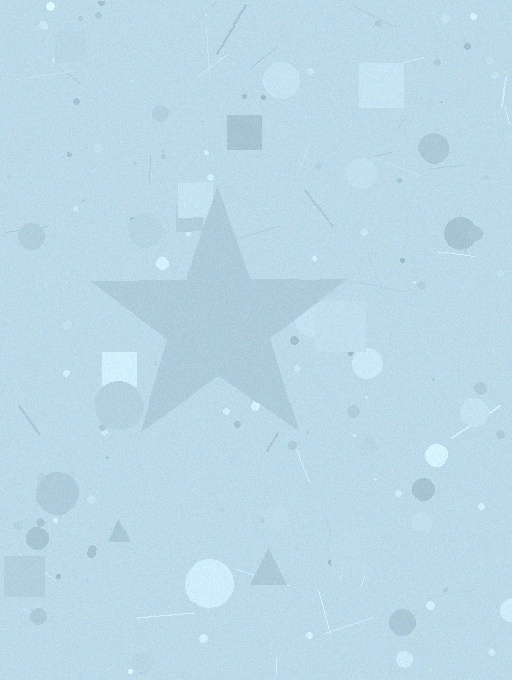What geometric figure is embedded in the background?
A star is embedded in the background.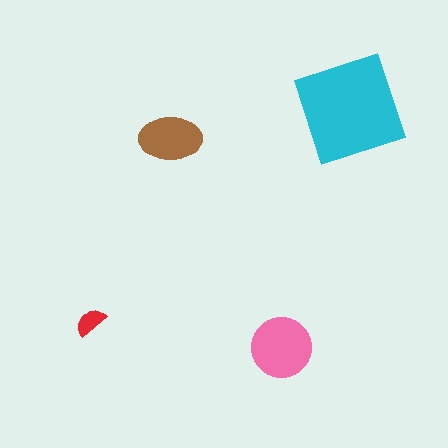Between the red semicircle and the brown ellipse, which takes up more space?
The brown ellipse.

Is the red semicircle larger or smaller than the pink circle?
Smaller.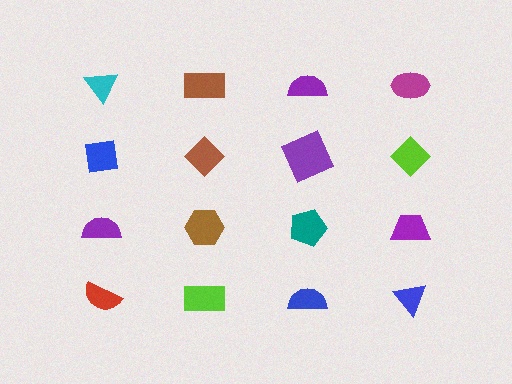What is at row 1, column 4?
A magenta ellipse.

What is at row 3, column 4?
A purple trapezoid.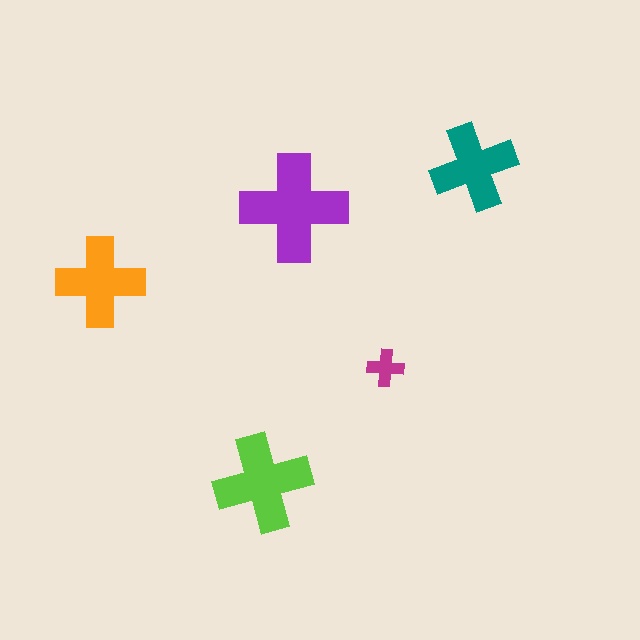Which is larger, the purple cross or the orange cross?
The purple one.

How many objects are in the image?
There are 5 objects in the image.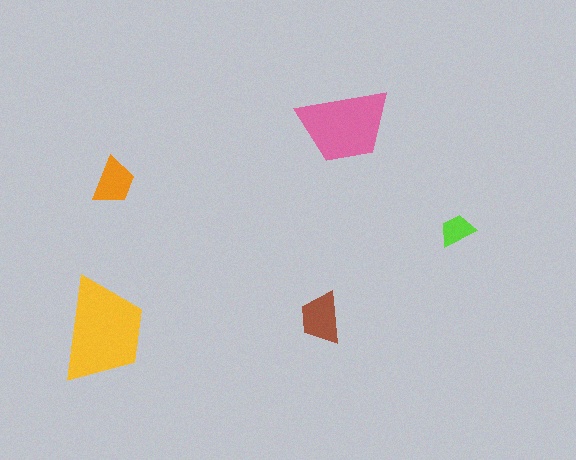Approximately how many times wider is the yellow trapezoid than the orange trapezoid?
About 2 times wider.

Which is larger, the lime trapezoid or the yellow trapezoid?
The yellow one.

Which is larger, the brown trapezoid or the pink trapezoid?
The pink one.